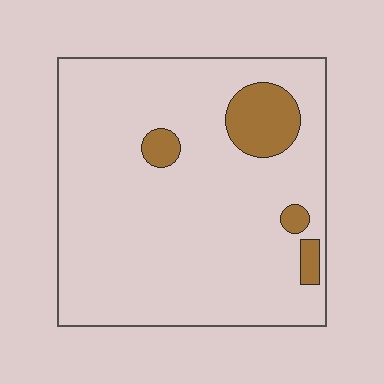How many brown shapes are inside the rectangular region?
4.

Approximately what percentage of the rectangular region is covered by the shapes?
Approximately 10%.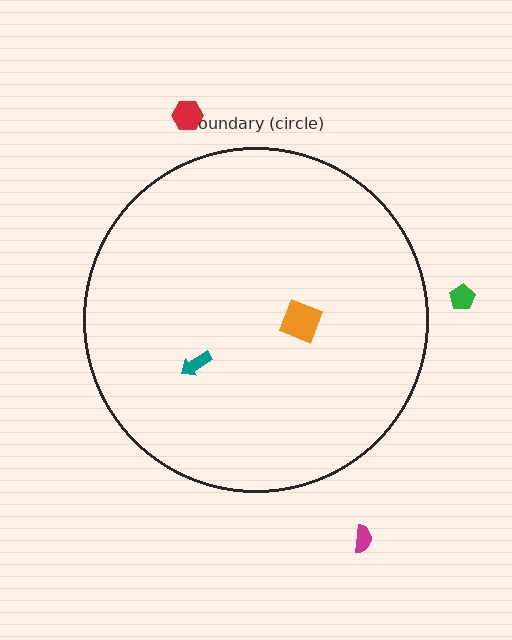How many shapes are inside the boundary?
2 inside, 3 outside.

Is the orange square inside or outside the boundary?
Inside.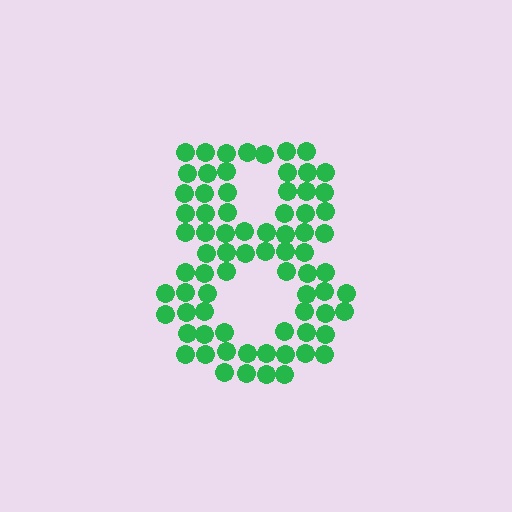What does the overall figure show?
The overall figure shows the digit 8.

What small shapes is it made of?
It is made of small circles.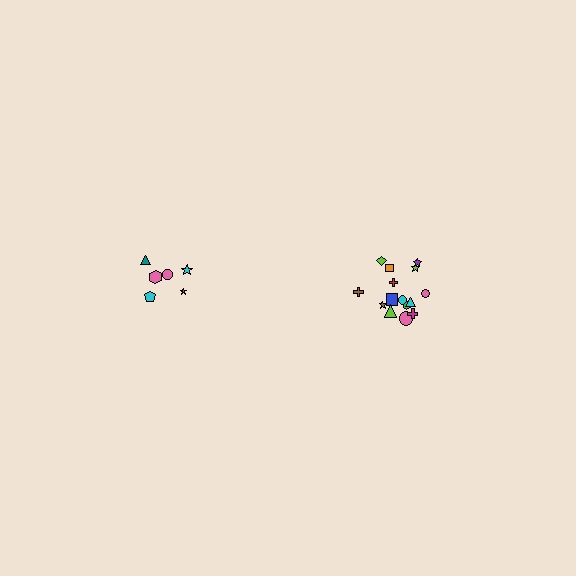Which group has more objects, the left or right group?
The right group.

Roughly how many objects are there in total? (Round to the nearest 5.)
Roughly 20 objects in total.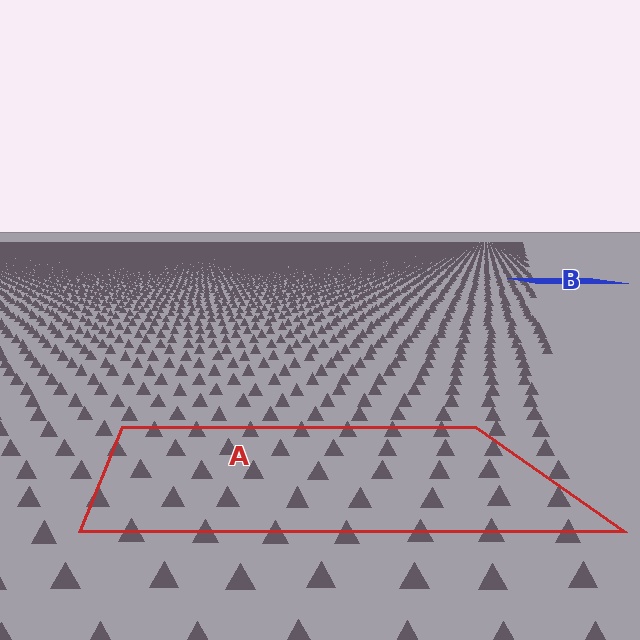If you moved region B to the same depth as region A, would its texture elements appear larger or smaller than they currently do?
They would appear larger. At a closer depth, the same texture elements are projected at a bigger on-screen size.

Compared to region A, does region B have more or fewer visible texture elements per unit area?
Region B has more texture elements per unit area — they are packed more densely because it is farther away.